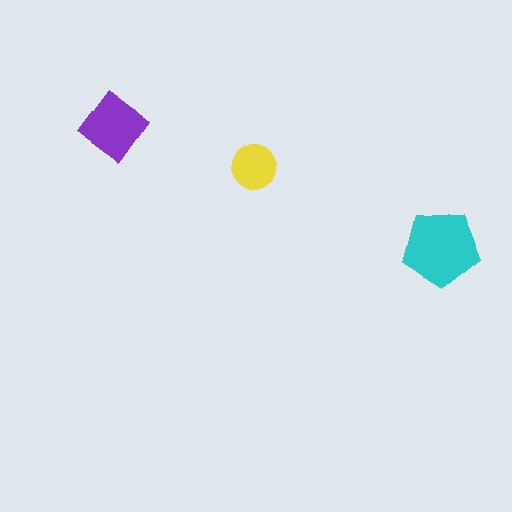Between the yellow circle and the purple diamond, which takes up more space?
The purple diamond.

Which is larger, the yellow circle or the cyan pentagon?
The cyan pentagon.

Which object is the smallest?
The yellow circle.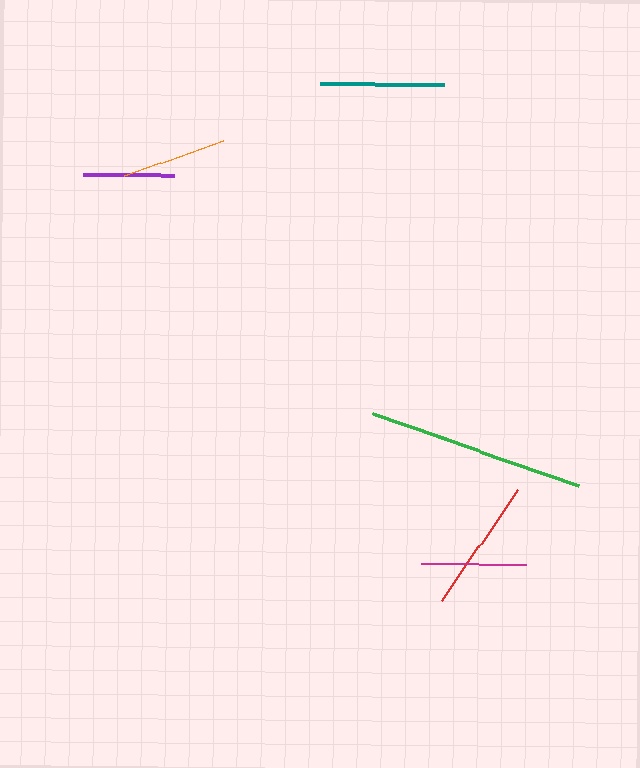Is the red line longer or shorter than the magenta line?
The red line is longer than the magenta line.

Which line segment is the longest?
The green line is the longest at approximately 219 pixels.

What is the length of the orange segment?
The orange segment is approximately 105 pixels long.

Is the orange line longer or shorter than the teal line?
The teal line is longer than the orange line.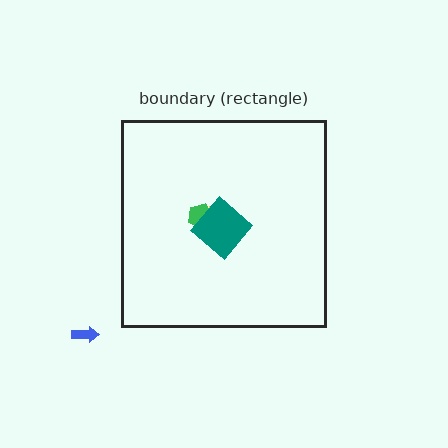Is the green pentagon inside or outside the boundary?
Inside.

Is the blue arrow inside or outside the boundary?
Outside.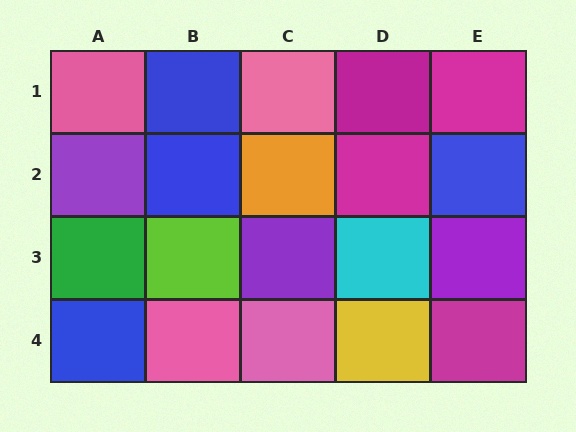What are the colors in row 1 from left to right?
Pink, blue, pink, magenta, magenta.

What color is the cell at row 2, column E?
Blue.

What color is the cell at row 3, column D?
Cyan.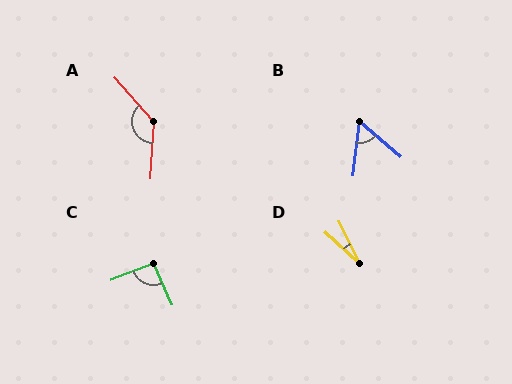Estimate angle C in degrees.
Approximately 93 degrees.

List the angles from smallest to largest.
D (22°), B (56°), C (93°), A (136°).